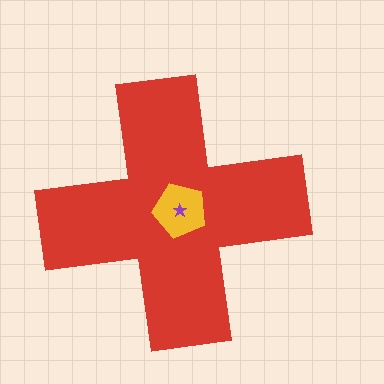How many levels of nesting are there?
3.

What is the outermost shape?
The red cross.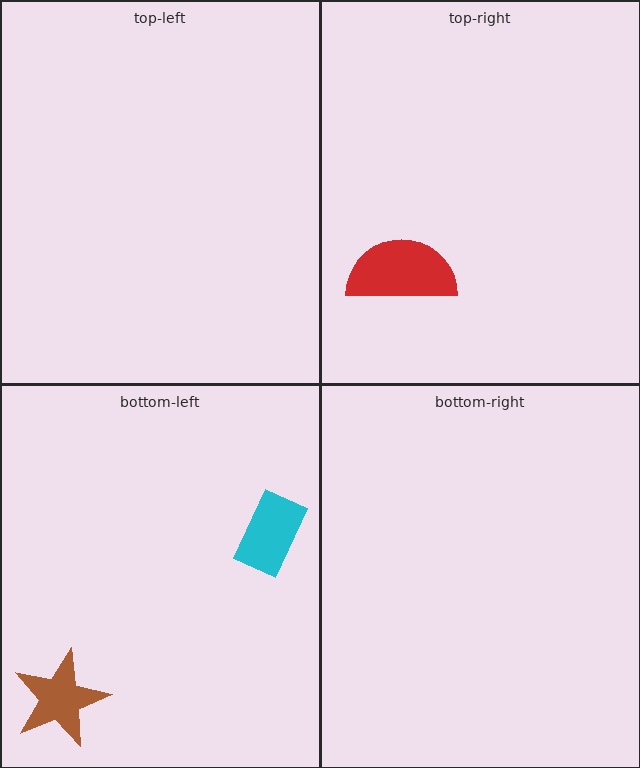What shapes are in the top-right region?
The red semicircle.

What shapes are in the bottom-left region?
The brown star, the cyan rectangle.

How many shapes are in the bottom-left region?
2.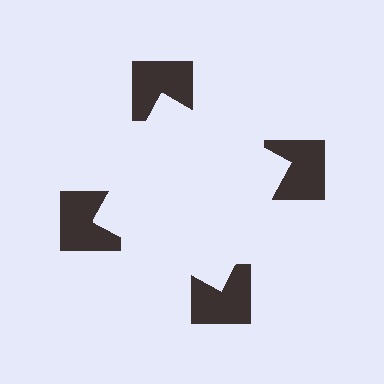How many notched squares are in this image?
There are 4 — one at each vertex of the illusory square.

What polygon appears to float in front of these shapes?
An illusory square — its edges are inferred from the aligned wedge cuts in the notched squares, not physically drawn.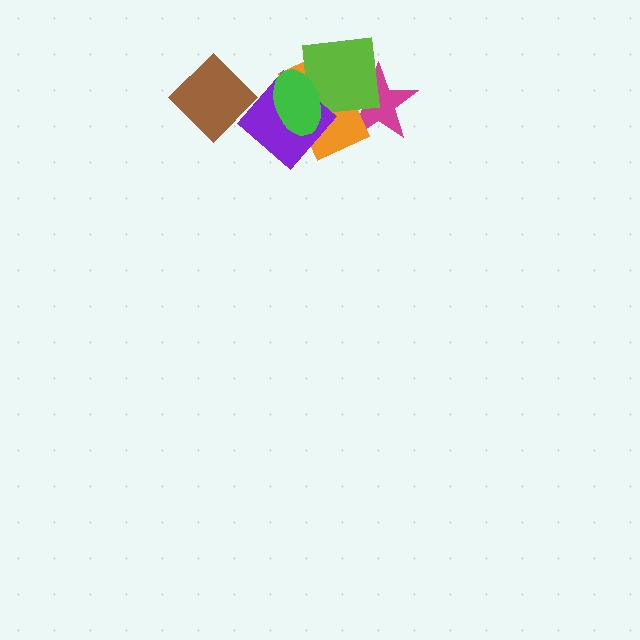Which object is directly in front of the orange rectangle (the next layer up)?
The lime square is directly in front of the orange rectangle.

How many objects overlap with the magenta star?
2 objects overlap with the magenta star.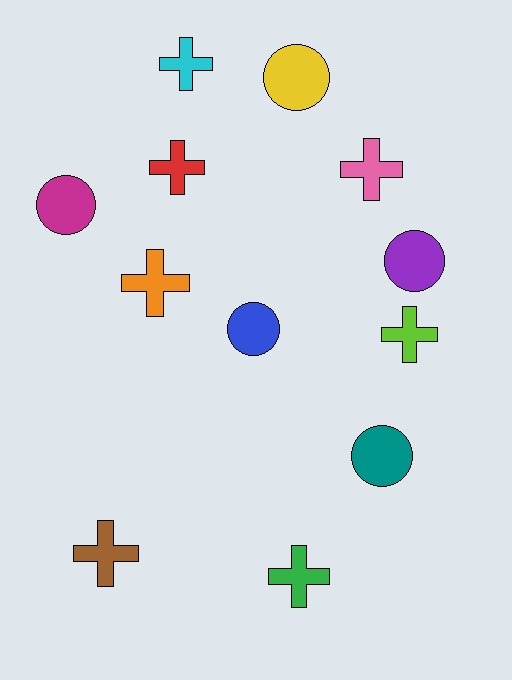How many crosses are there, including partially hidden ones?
There are 7 crosses.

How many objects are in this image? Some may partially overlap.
There are 12 objects.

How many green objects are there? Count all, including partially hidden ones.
There is 1 green object.